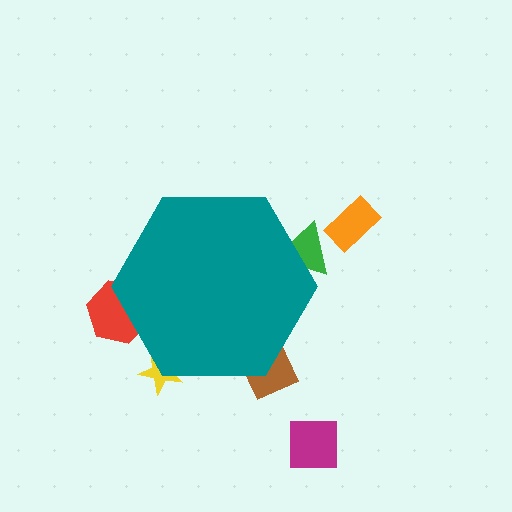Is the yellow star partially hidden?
Yes, the yellow star is partially hidden behind the teal hexagon.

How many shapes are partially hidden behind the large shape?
4 shapes are partially hidden.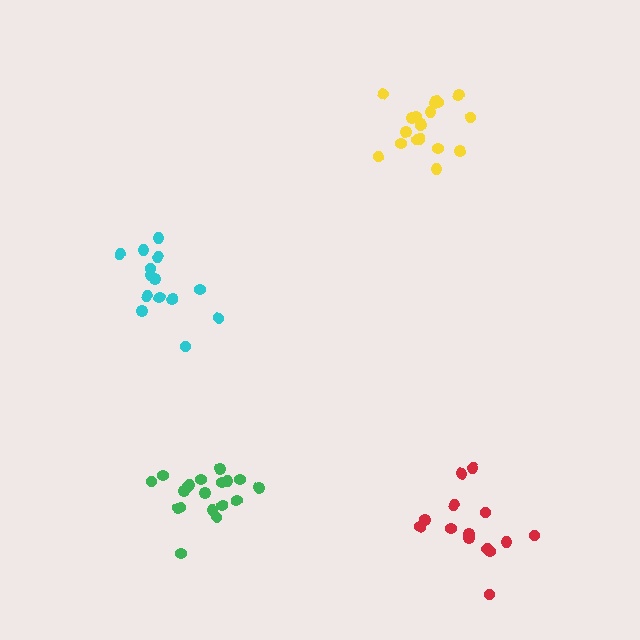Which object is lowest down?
The red cluster is bottommost.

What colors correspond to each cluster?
The clusters are colored: red, yellow, green, cyan.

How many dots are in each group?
Group 1: 14 dots, Group 2: 19 dots, Group 3: 19 dots, Group 4: 14 dots (66 total).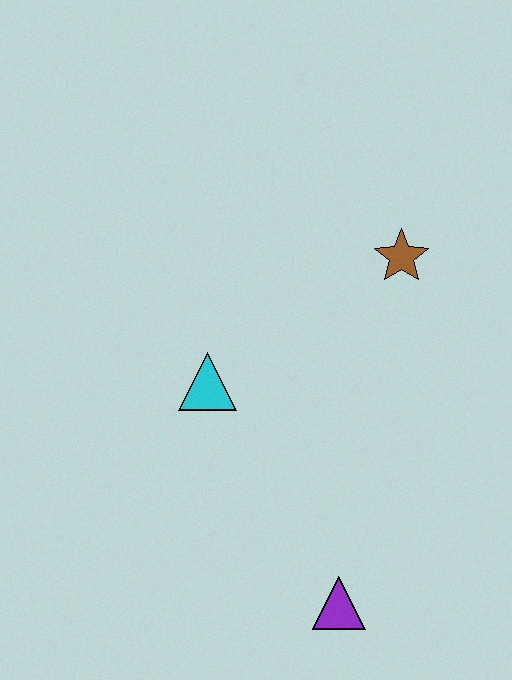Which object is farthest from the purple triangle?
The brown star is farthest from the purple triangle.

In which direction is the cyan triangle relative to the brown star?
The cyan triangle is to the left of the brown star.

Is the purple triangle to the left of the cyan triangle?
No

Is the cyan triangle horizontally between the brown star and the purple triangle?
No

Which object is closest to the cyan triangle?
The brown star is closest to the cyan triangle.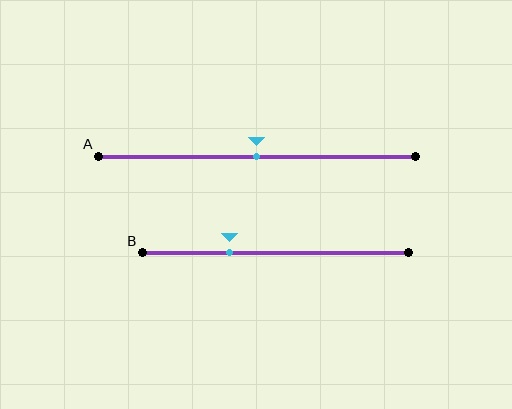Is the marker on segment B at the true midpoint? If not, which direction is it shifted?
No, the marker on segment B is shifted to the left by about 17% of the segment length.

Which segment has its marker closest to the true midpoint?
Segment A has its marker closest to the true midpoint.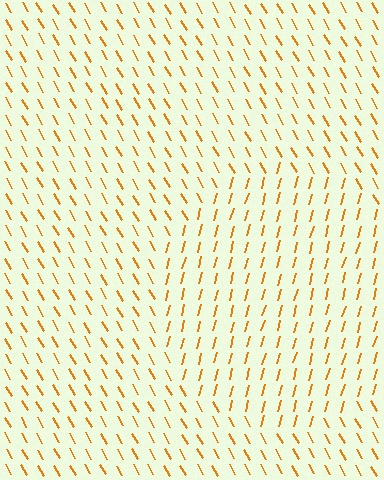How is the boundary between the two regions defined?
The boundary is defined purely by a change in line orientation (approximately 45 degrees difference). All lines are the same color and thickness.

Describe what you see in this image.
The image is filled with small orange line segments. A circle region in the image has lines oriented differently from the surrounding lines, creating a visible texture boundary.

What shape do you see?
I see a circle.